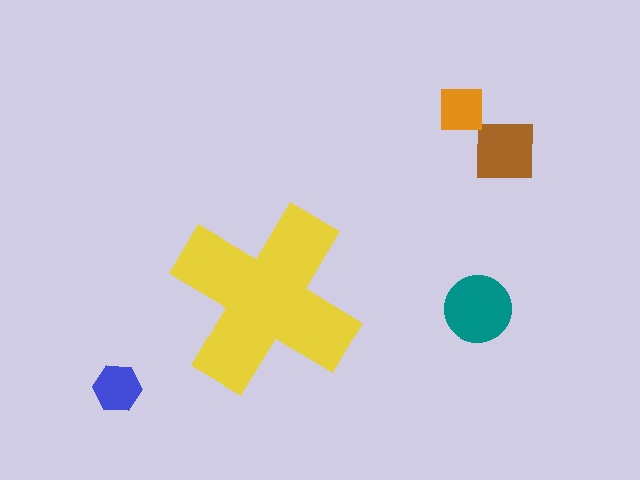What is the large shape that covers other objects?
A yellow cross.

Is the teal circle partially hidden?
No, the teal circle is fully visible.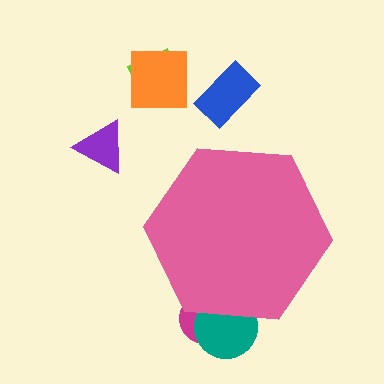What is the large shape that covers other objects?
A pink hexagon.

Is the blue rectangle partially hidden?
No, the blue rectangle is fully visible.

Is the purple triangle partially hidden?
No, the purple triangle is fully visible.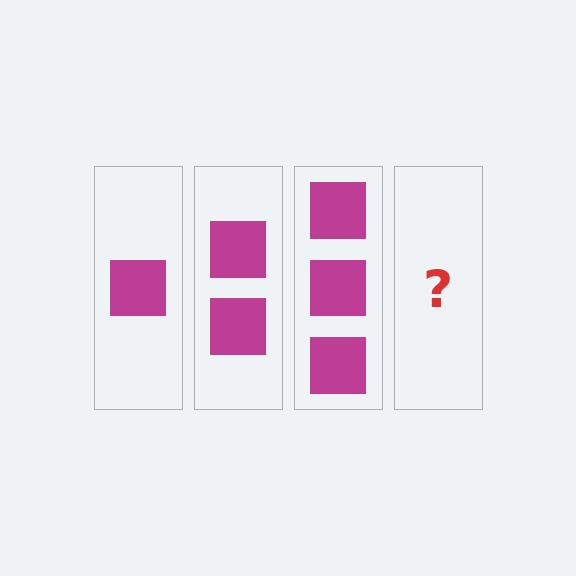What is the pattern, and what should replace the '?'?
The pattern is that each step adds one more square. The '?' should be 4 squares.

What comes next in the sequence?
The next element should be 4 squares.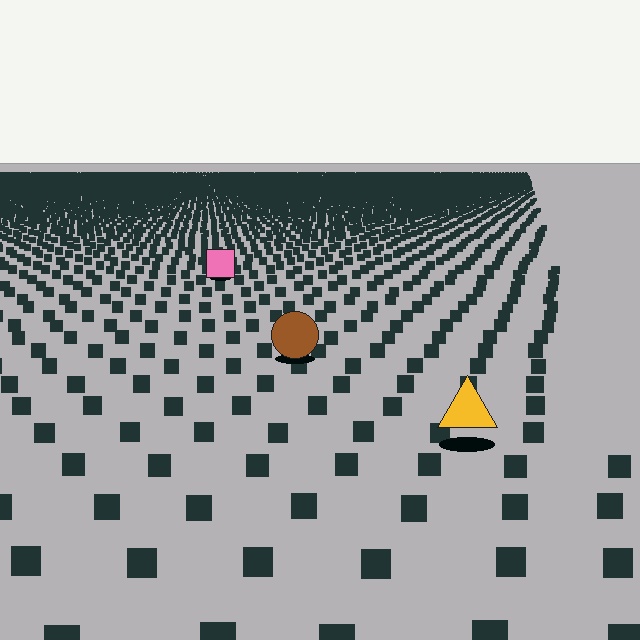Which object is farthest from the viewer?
The pink square is farthest from the viewer. It appears smaller and the ground texture around it is denser.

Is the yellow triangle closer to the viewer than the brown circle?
Yes. The yellow triangle is closer — you can tell from the texture gradient: the ground texture is coarser near it.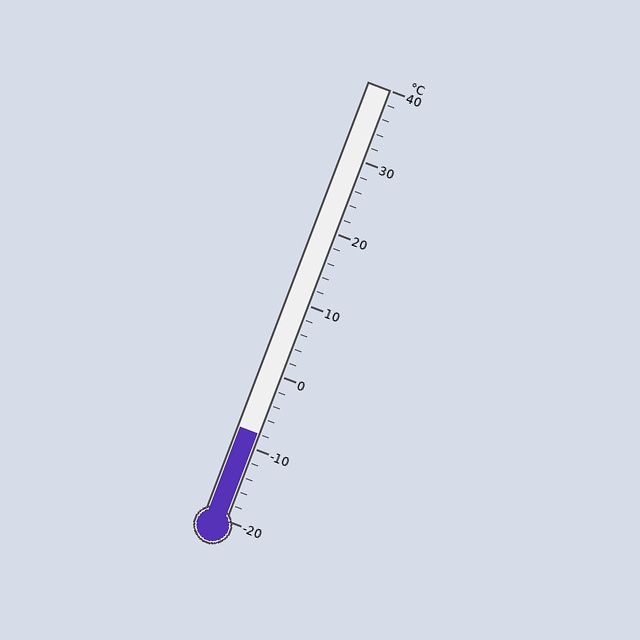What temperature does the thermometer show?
The thermometer shows approximately -8°C.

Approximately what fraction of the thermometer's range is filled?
The thermometer is filled to approximately 20% of its range.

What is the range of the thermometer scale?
The thermometer scale ranges from -20°C to 40°C.